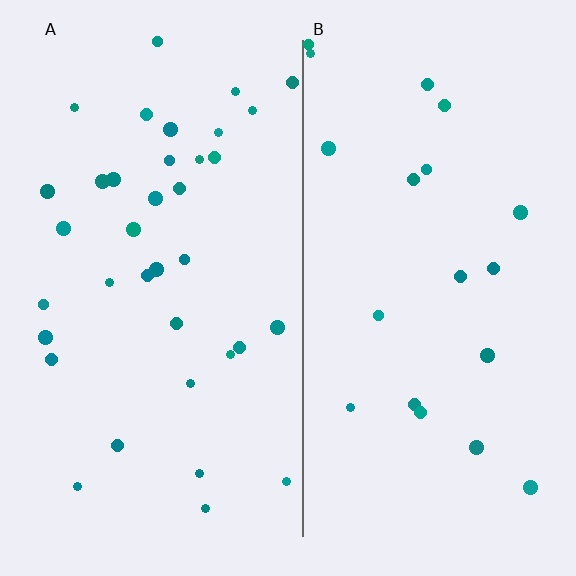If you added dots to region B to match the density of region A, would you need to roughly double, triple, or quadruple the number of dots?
Approximately double.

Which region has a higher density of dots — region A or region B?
A (the left).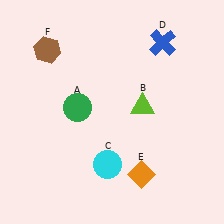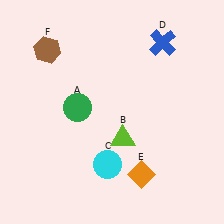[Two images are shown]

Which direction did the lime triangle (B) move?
The lime triangle (B) moved down.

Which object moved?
The lime triangle (B) moved down.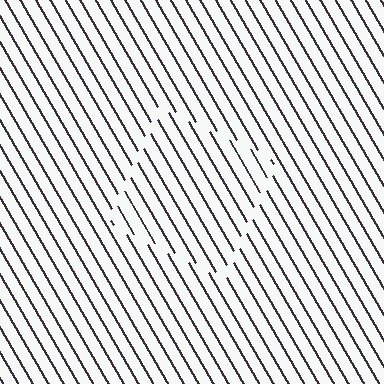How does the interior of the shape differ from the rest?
The interior of the shape contains the same grating, shifted by half a period — the contour is defined by the phase discontinuity where line-ends from the inner and outer gratings abut.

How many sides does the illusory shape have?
4 sides — the line-ends trace a square.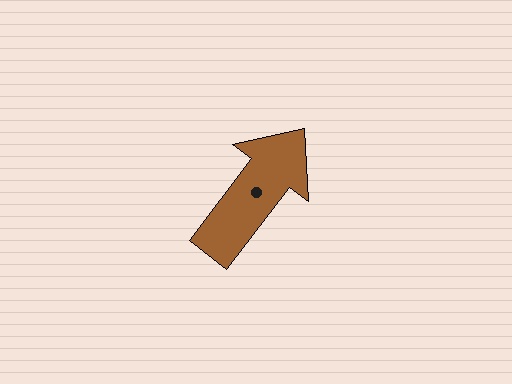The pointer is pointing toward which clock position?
Roughly 1 o'clock.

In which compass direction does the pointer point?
Northeast.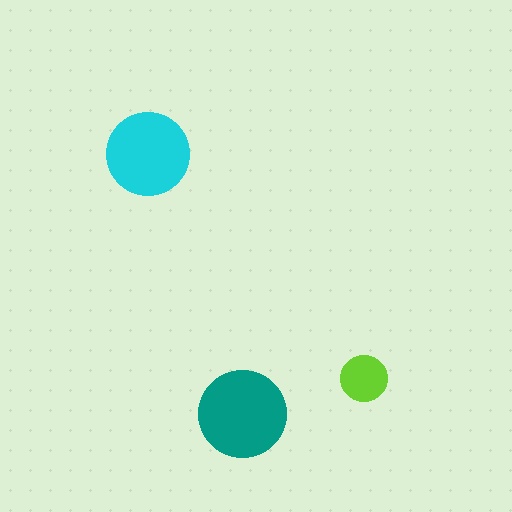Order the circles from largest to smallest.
the teal one, the cyan one, the lime one.